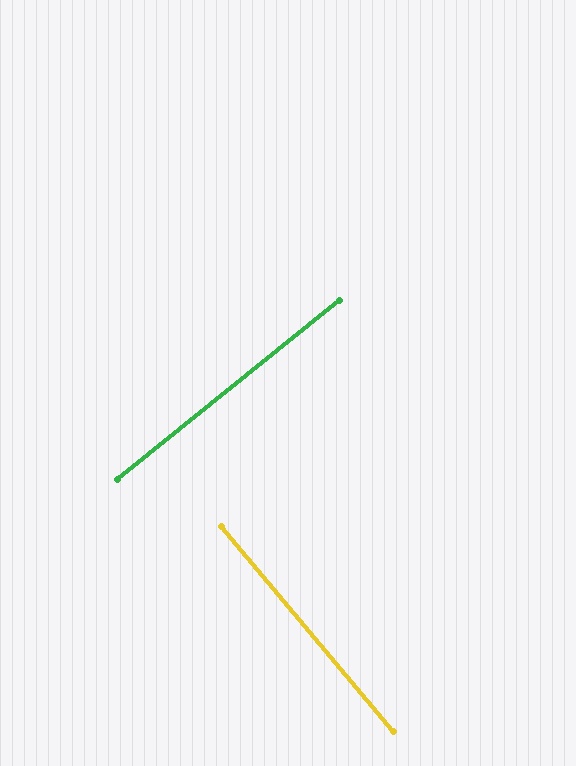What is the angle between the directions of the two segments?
Approximately 89 degrees.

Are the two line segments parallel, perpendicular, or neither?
Perpendicular — they meet at approximately 89°.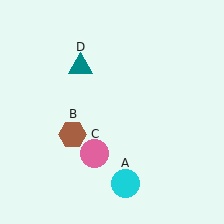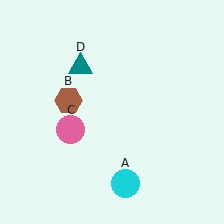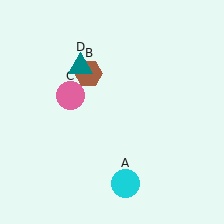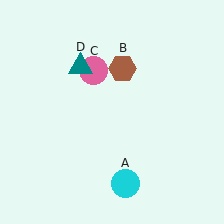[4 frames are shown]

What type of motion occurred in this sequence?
The brown hexagon (object B), pink circle (object C) rotated clockwise around the center of the scene.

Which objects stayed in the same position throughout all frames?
Cyan circle (object A) and teal triangle (object D) remained stationary.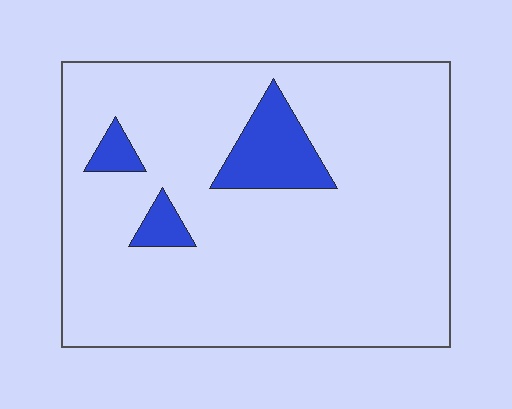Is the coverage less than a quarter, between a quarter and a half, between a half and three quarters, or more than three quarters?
Less than a quarter.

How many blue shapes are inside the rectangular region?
3.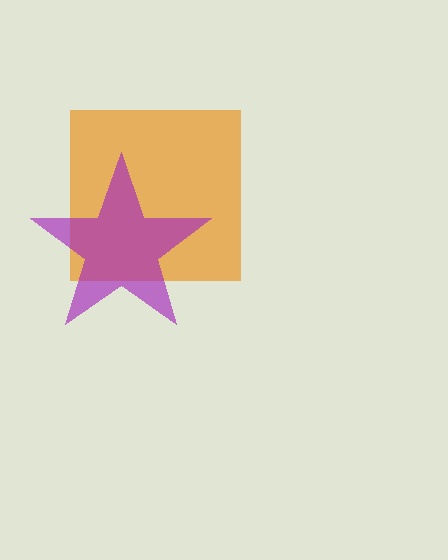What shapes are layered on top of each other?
The layered shapes are: an orange square, a purple star.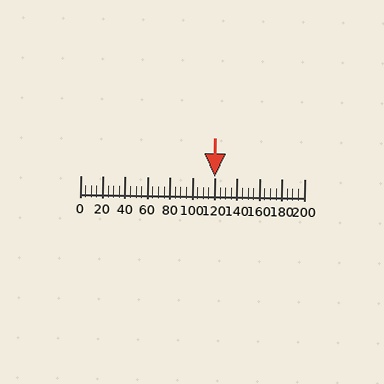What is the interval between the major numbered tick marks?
The major tick marks are spaced 20 units apart.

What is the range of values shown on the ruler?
The ruler shows values from 0 to 200.